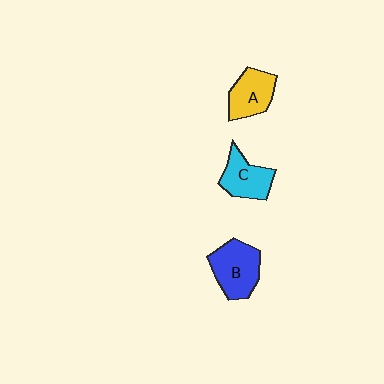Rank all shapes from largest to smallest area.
From largest to smallest: B (blue), C (cyan), A (yellow).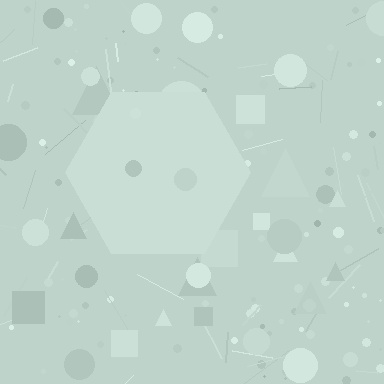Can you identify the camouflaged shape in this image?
The camouflaged shape is a hexagon.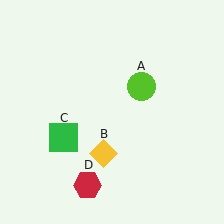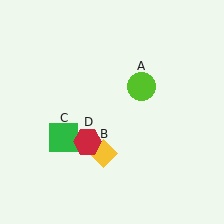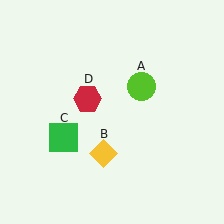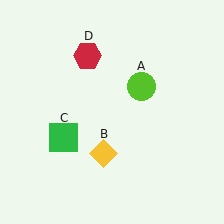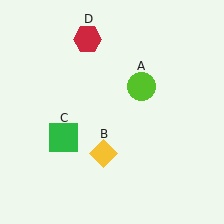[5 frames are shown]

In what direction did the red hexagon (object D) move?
The red hexagon (object D) moved up.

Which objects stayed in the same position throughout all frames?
Lime circle (object A) and yellow diamond (object B) and green square (object C) remained stationary.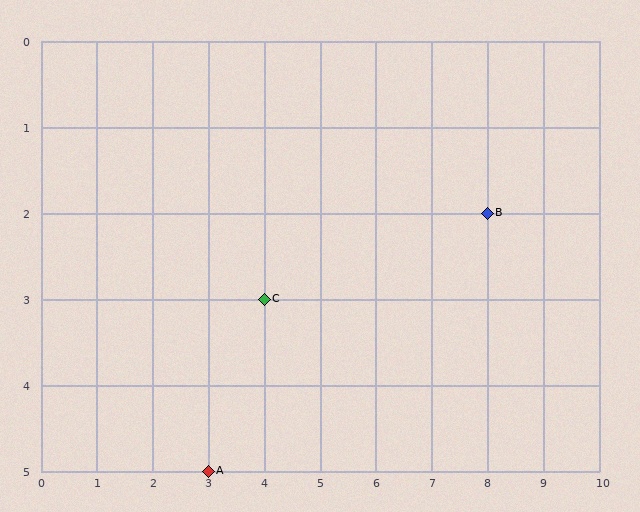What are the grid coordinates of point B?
Point B is at grid coordinates (8, 2).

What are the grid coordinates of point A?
Point A is at grid coordinates (3, 5).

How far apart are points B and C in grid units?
Points B and C are 4 columns and 1 row apart (about 4.1 grid units diagonally).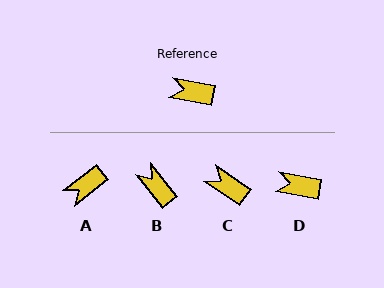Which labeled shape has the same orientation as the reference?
D.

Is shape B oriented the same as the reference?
No, it is off by about 41 degrees.